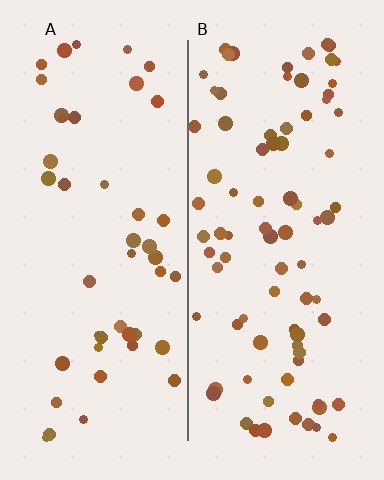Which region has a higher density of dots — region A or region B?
B (the right).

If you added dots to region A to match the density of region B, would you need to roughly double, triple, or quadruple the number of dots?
Approximately double.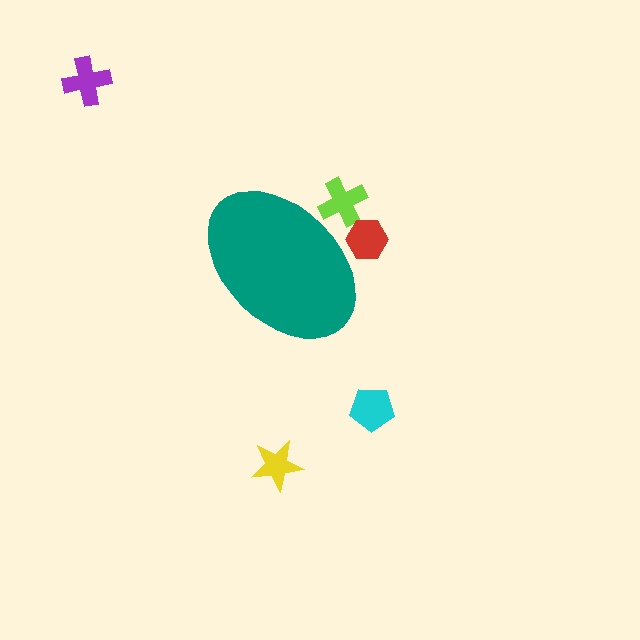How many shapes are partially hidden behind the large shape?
2 shapes are partially hidden.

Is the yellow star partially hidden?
No, the yellow star is fully visible.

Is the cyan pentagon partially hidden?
No, the cyan pentagon is fully visible.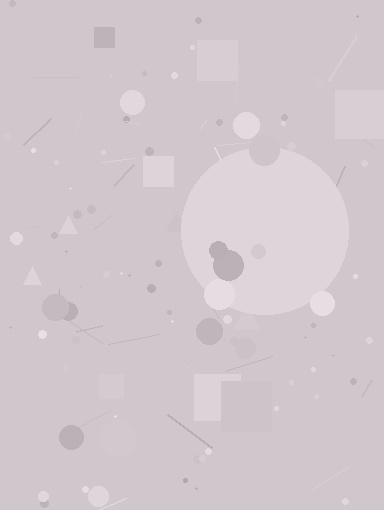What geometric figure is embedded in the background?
A circle is embedded in the background.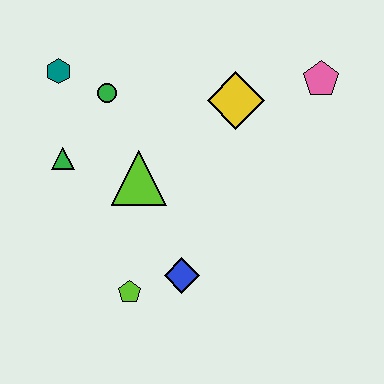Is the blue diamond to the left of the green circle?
No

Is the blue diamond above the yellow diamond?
No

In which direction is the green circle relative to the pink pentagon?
The green circle is to the left of the pink pentagon.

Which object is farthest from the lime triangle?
The pink pentagon is farthest from the lime triangle.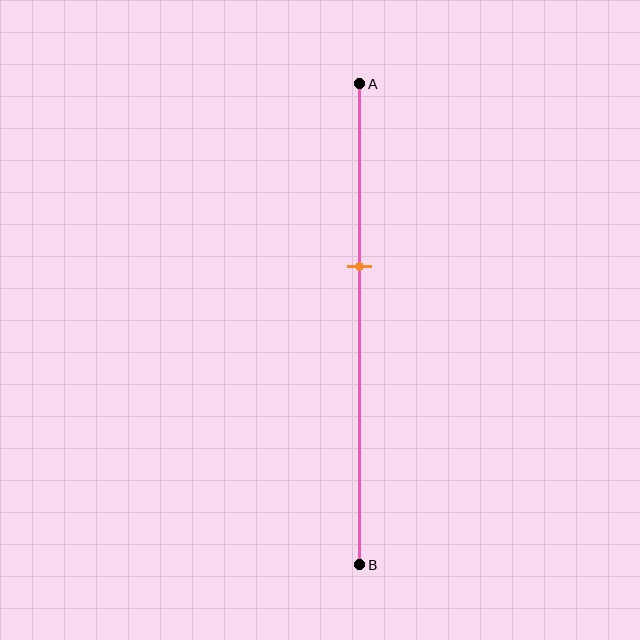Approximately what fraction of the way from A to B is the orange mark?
The orange mark is approximately 40% of the way from A to B.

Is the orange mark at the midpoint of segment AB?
No, the mark is at about 40% from A, not at the 50% midpoint.